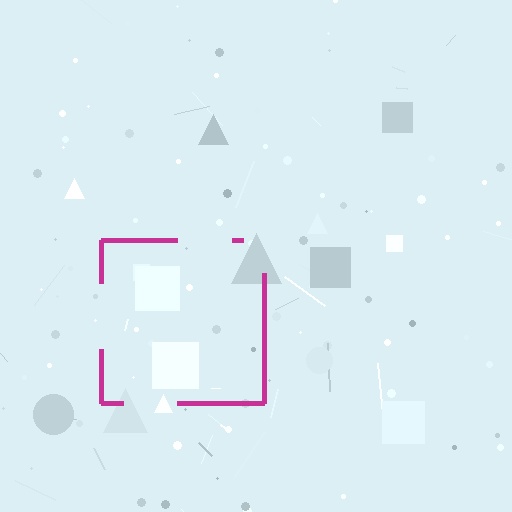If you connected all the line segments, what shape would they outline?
They would outline a square.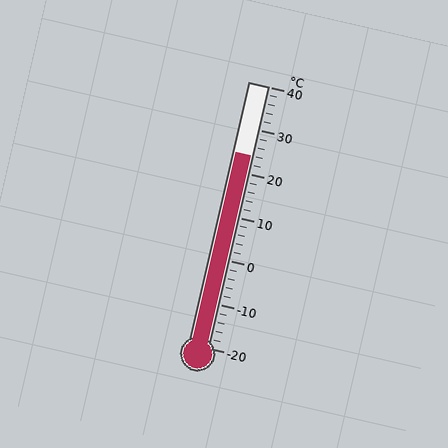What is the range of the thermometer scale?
The thermometer scale ranges from -20°C to 40°C.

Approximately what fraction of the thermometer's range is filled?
The thermometer is filled to approximately 75% of its range.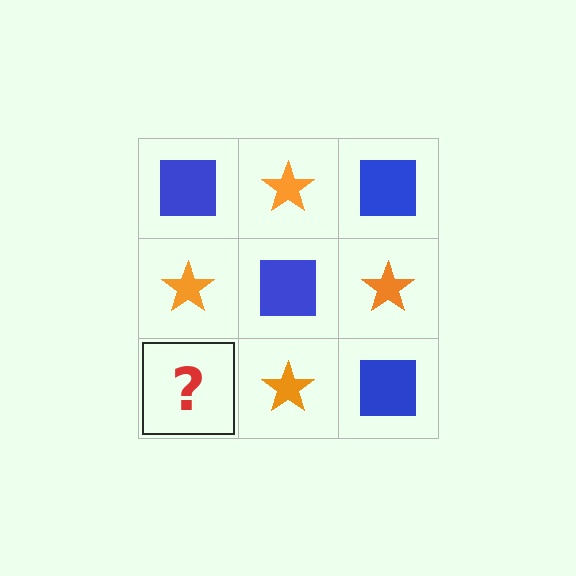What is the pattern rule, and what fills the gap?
The rule is that it alternates blue square and orange star in a checkerboard pattern. The gap should be filled with a blue square.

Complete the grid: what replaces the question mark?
The question mark should be replaced with a blue square.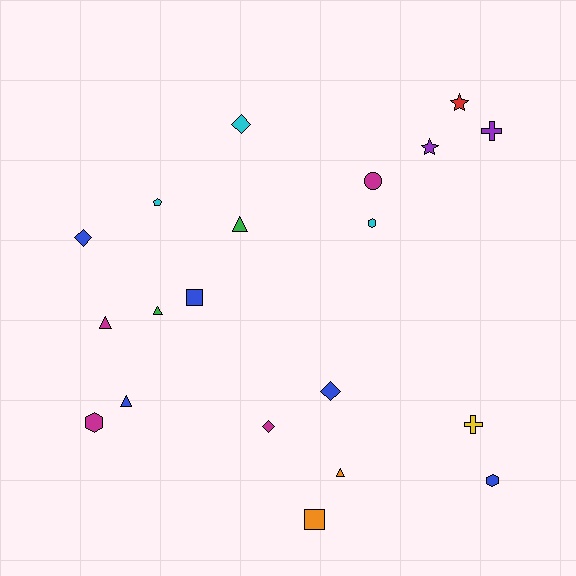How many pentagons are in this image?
There is 1 pentagon.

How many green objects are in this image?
There are 2 green objects.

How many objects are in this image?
There are 20 objects.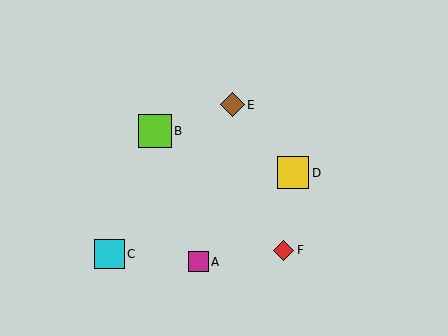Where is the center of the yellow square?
The center of the yellow square is at (293, 173).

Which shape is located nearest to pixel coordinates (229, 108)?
The brown diamond (labeled E) at (232, 105) is nearest to that location.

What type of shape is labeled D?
Shape D is a yellow square.